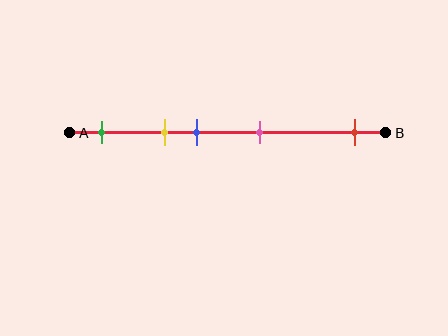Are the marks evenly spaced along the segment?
No, the marks are not evenly spaced.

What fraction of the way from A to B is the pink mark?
The pink mark is approximately 60% (0.6) of the way from A to B.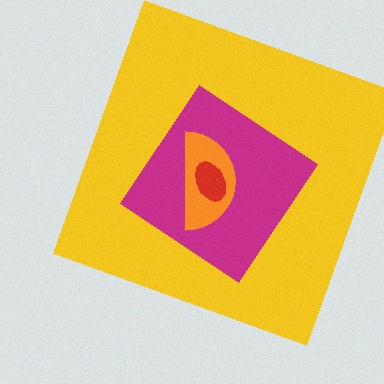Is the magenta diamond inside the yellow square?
Yes.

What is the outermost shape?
The yellow square.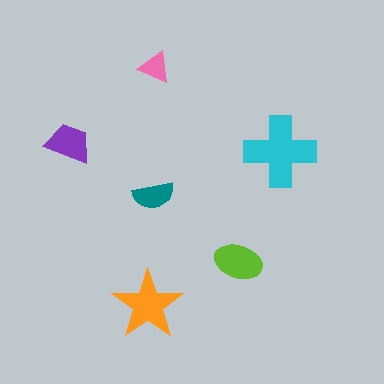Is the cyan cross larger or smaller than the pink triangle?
Larger.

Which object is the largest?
The cyan cross.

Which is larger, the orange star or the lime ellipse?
The orange star.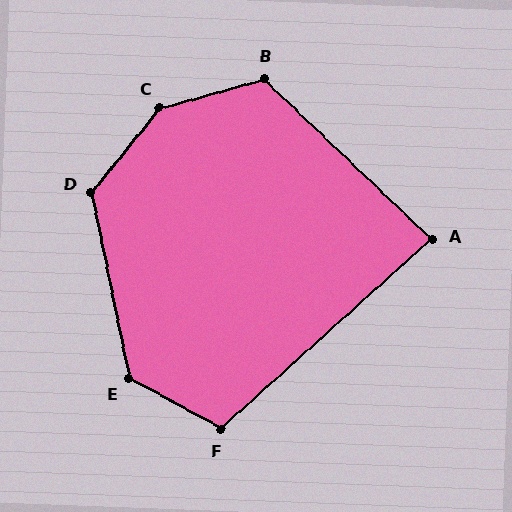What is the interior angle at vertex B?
Approximately 121 degrees (obtuse).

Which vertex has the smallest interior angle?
A, at approximately 86 degrees.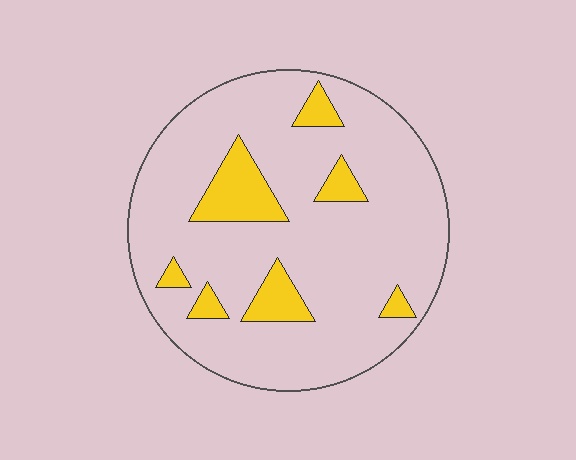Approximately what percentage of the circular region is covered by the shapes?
Approximately 15%.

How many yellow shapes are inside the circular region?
7.